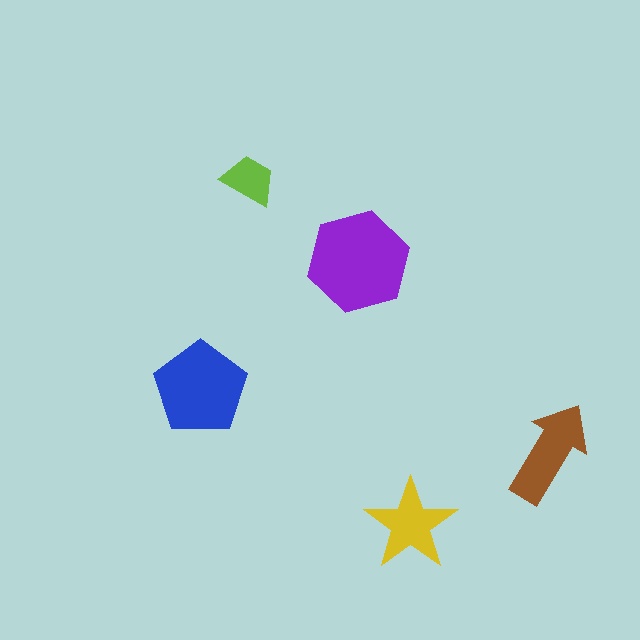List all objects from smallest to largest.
The lime trapezoid, the yellow star, the brown arrow, the blue pentagon, the purple hexagon.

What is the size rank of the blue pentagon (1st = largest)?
2nd.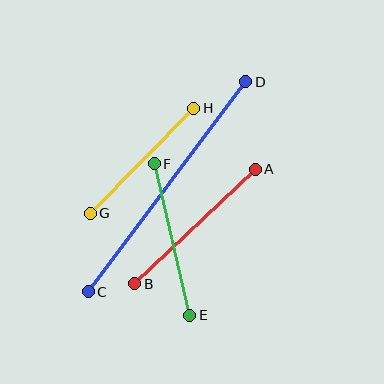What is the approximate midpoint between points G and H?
The midpoint is at approximately (142, 161) pixels.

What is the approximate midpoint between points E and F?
The midpoint is at approximately (172, 239) pixels.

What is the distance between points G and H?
The distance is approximately 148 pixels.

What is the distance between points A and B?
The distance is approximately 167 pixels.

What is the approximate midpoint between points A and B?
The midpoint is at approximately (195, 227) pixels.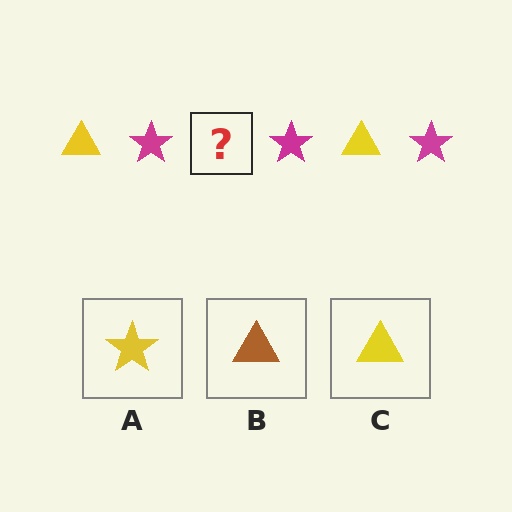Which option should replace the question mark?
Option C.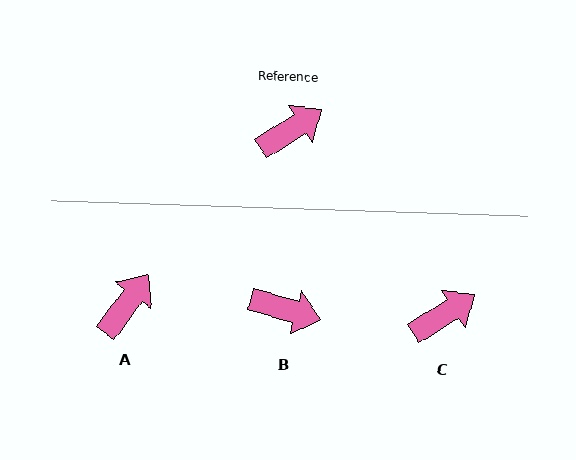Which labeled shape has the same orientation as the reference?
C.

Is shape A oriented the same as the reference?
No, it is off by about 21 degrees.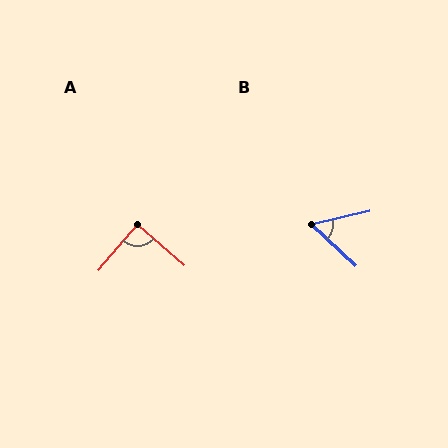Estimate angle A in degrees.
Approximately 90 degrees.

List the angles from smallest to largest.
B (56°), A (90°).